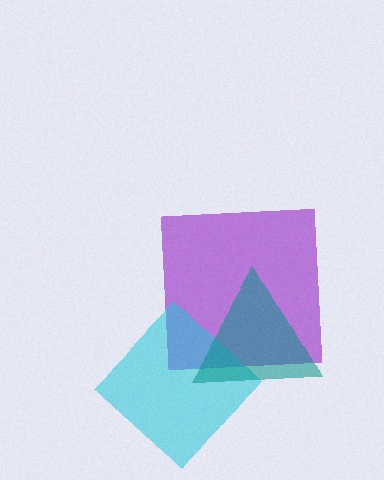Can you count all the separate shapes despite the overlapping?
Yes, there are 3 separate shapes.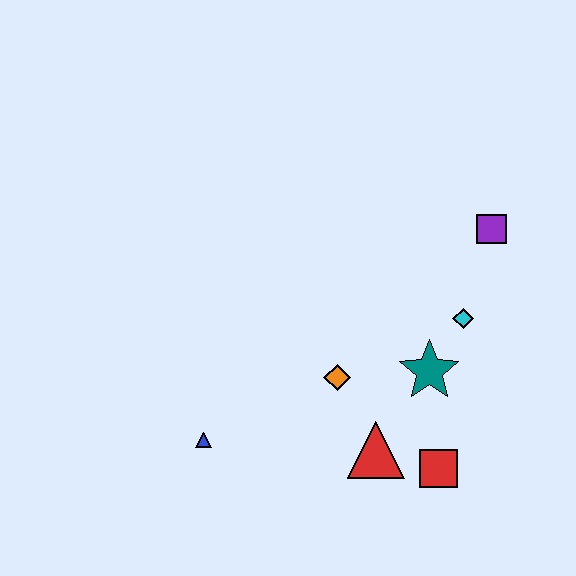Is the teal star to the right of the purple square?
No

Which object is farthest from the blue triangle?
The purple square is farthest from the blue triangle.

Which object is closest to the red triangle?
The red square is closest to the red triangle.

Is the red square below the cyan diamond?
Yes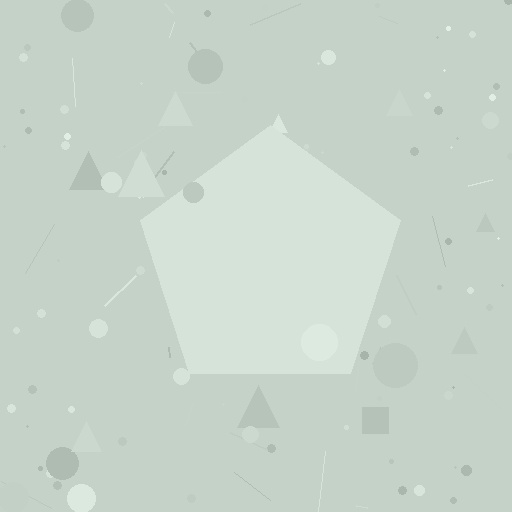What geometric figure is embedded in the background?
A pentagon is embedded in the background.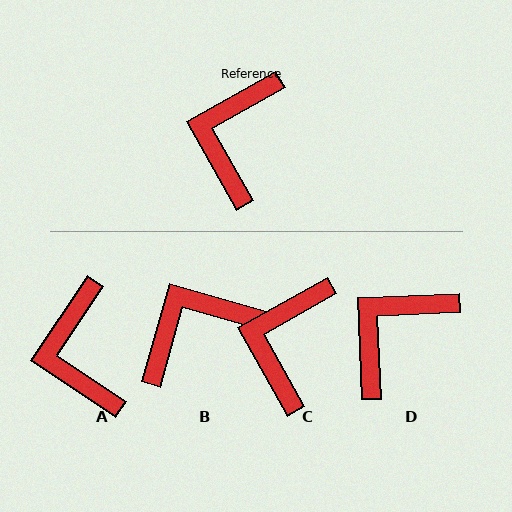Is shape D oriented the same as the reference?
No, it is off by about 27 degrees.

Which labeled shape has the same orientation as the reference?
C.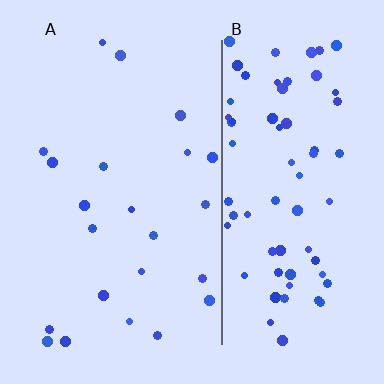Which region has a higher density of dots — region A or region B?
B (the right).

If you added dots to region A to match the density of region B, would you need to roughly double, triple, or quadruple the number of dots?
Approximately triple.